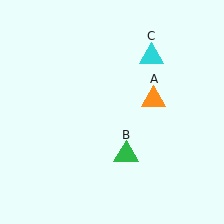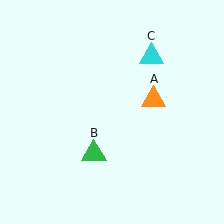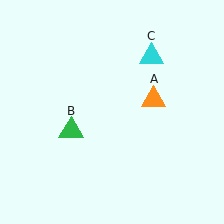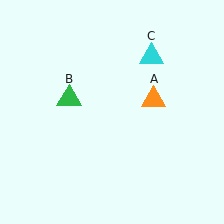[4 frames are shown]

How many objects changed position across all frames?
1 object changed position: green triangle (object B).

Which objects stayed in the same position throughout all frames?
Orange triangle (object A) and cyan triangle (object C) remained stationary.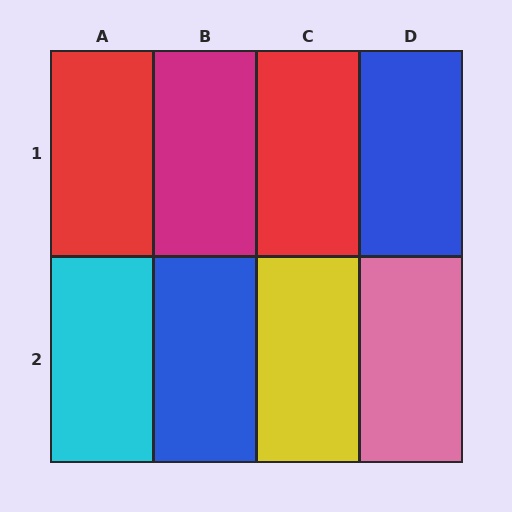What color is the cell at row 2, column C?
Yellow.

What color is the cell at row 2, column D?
Pink.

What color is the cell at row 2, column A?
Cyan.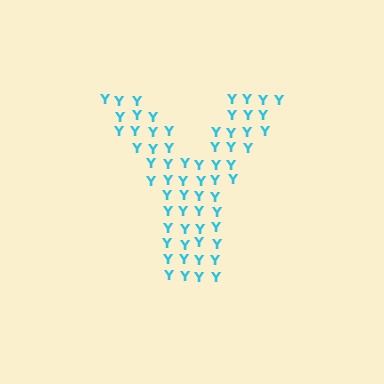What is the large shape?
The large shape is the letter Y.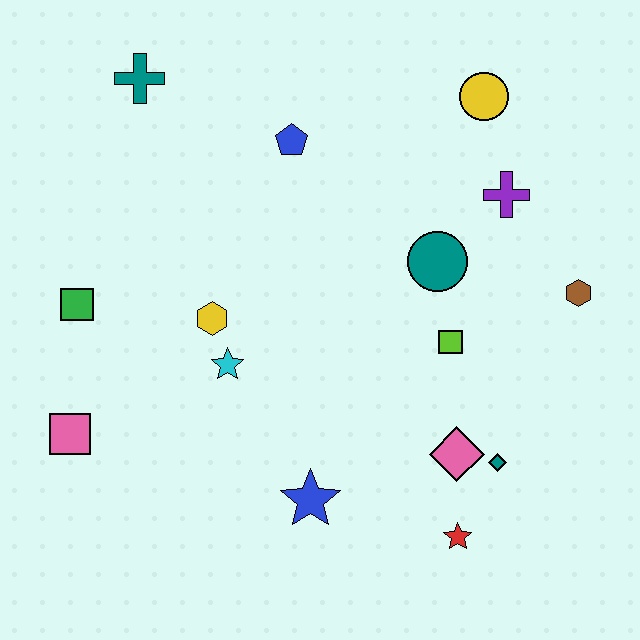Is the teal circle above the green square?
Yes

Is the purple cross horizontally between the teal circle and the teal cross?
No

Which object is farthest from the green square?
The brown hexagon is farthest from the green square.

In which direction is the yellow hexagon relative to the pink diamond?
The yellow hexagon is to the left of the pink diamond.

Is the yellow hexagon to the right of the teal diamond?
No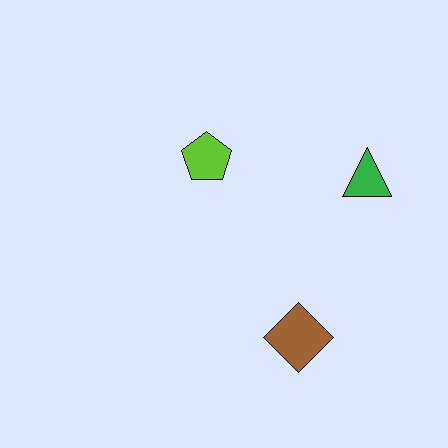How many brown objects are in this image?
There is 1 brown object.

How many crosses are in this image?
There are no crosses.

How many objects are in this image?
There are 3 objects.